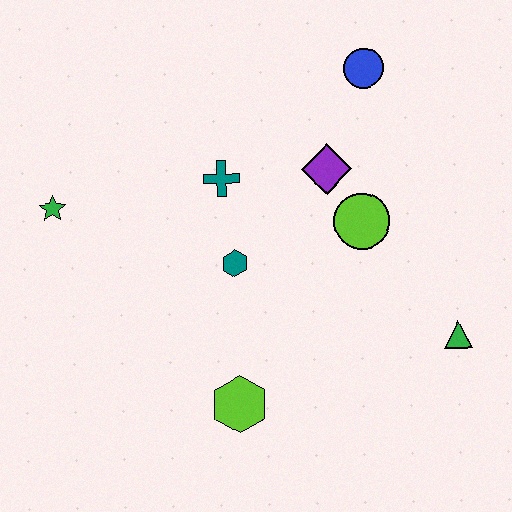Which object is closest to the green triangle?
The lime circle is closest to the green triangle.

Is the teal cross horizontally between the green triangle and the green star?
Yes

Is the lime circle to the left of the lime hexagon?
No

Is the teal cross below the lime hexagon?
No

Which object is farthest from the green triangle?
The green star is farthest from the green triangle.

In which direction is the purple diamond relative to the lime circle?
The purple diamond is above the lime circle.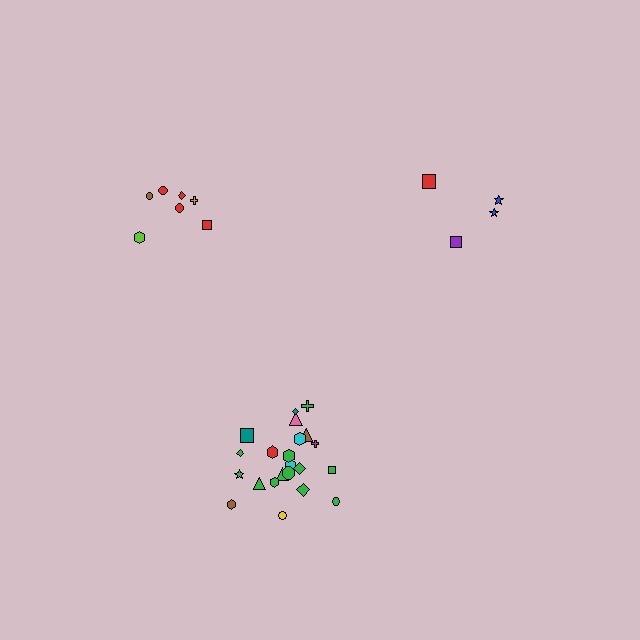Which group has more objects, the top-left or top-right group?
The top-left group.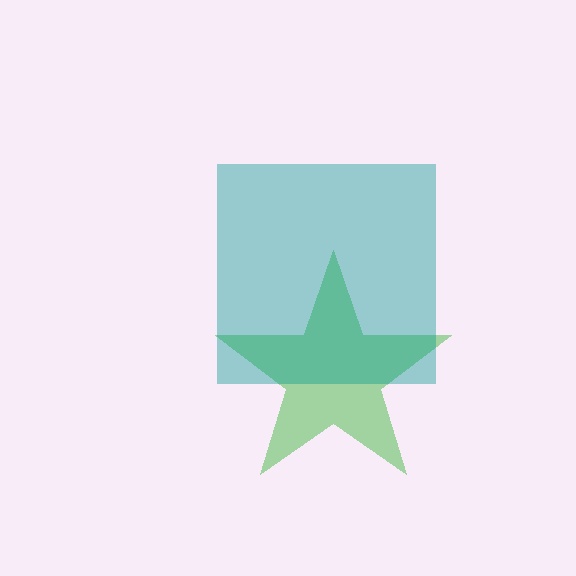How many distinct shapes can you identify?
There are 2 distinct shapes: a green star, a teal square.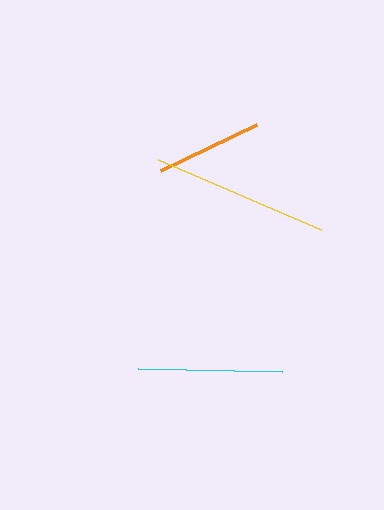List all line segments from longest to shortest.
From longest to shortest: yellow, cyan, orange.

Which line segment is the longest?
The yellow line is the longest at approximately 178 pixels.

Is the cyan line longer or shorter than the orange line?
The cyan line is longer than the orange line.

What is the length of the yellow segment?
The yellow segment is approximately 178 pixels long.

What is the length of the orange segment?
The orange segment is approximately 106 pixels long.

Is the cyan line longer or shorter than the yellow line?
The yellow line is longer than the cyan line.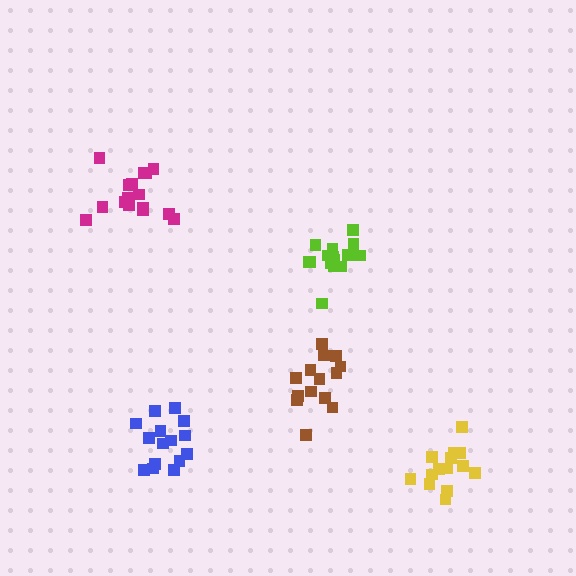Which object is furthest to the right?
The yellow cluster is rightmost.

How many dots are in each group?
Group 1: 14 dots, Group 2: 16 dots, Group 3: 14 dots, Group 4: 15 dots, Group 5: 15 dots (74 total).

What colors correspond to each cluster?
The clusters are colored: brown, magenta, yellow, blue, lime.